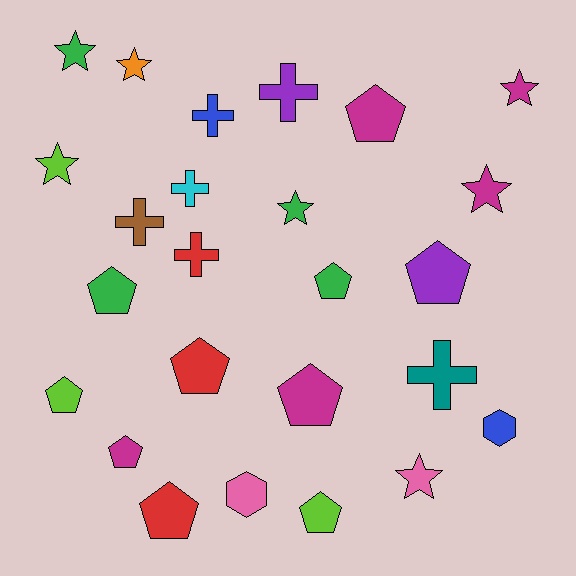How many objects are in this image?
There are 25 objects.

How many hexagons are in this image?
There are 2 hexagons.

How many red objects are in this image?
There are 3 red objects.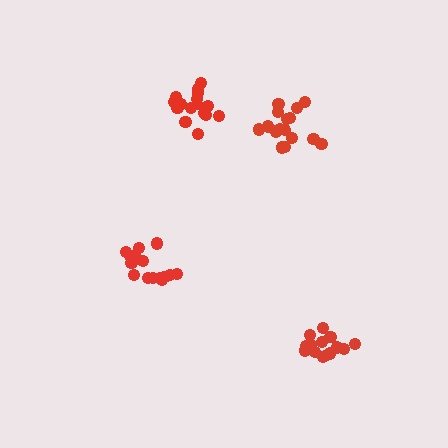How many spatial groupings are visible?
There are 4 spatial groupings.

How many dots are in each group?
Group 1: 14 dots, Group 2: 17 dots, Group 3: 17 dots, Group 4: 15 dots (63 total).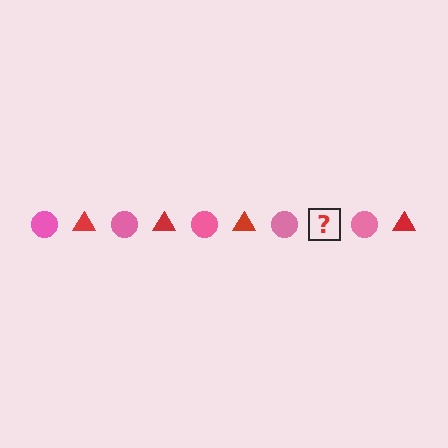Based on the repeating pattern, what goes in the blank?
The blank should be a red triangle.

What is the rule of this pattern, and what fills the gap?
The rule is that the pattern alternates between pink circle and red triangle. The gap should be filled with a red triangle.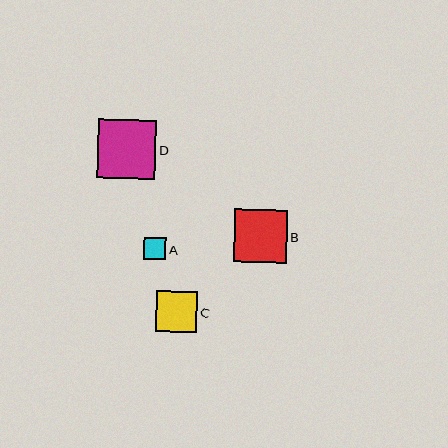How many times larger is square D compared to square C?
Square D is approximately 1.4 times the size of square C.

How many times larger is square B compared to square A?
Square B is approximately 2.4 times the size of square A.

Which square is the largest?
Square D is the largest with a size of approximately 59 pixels.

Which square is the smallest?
Square A is the smallest with a size of approximately 22 pixels.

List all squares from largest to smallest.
From largest to smallest: D, B, C, A.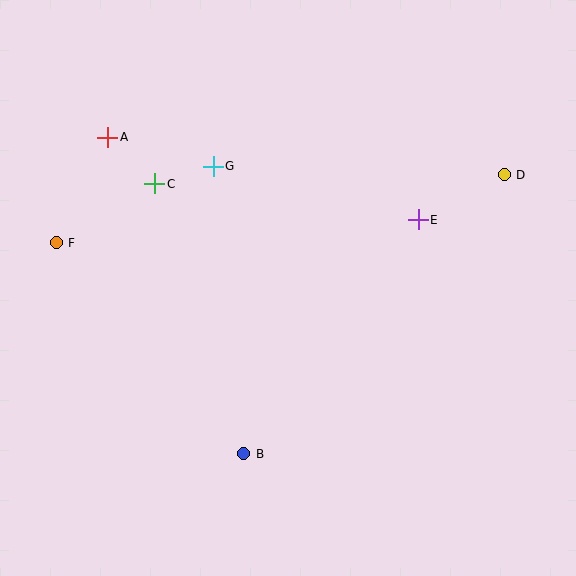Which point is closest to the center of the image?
Point G at (213, 166) is closest to the center.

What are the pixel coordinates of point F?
Point F is at (56, 243).